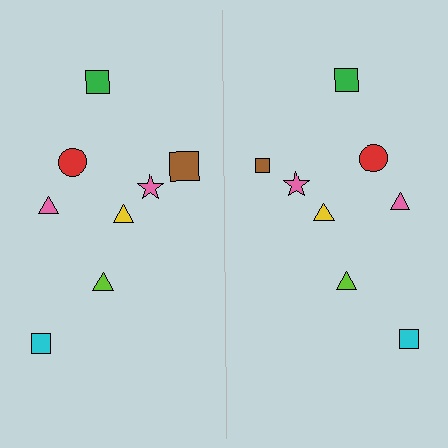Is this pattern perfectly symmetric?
No, the pattern is not perfectly symmetric. The brown square on the right side has a different size than its mirror counterpart.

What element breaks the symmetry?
The brown square on the right side has a different size than its mirror counterpart.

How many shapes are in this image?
There are 16 shapes in this image.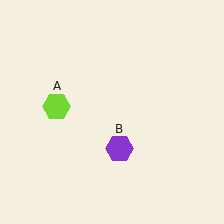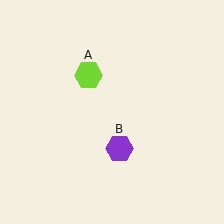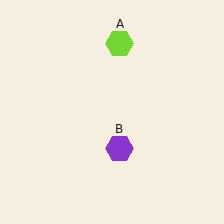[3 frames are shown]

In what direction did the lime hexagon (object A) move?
The lime hexagon (object A) moved up and to the right.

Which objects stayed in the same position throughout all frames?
Purple hexagon (object B) remained stationary.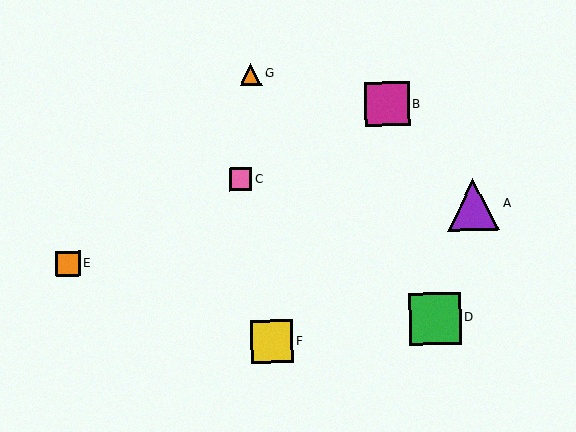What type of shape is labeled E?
Shape E is an orange square.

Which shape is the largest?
The purple triangle (labeled A) is the largest.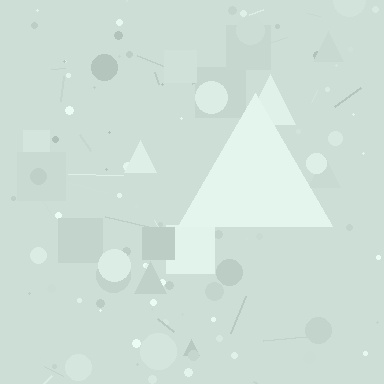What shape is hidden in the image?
A triangle is hidden in the image.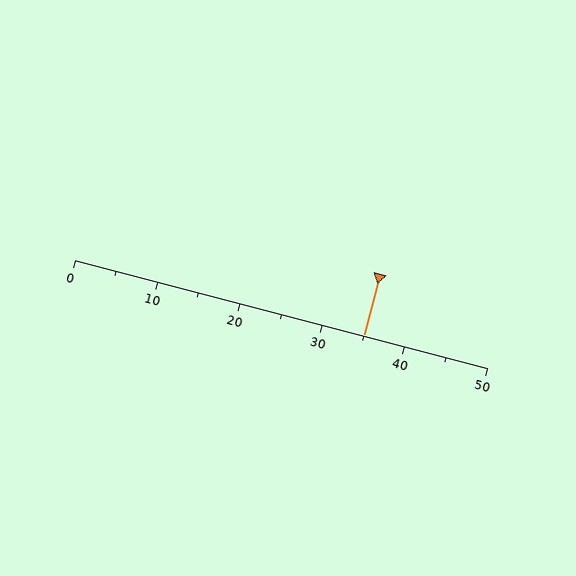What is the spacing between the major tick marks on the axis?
The major ticks are spaced 10 apart.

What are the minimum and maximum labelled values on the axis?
The axis runs from 0 to 50.